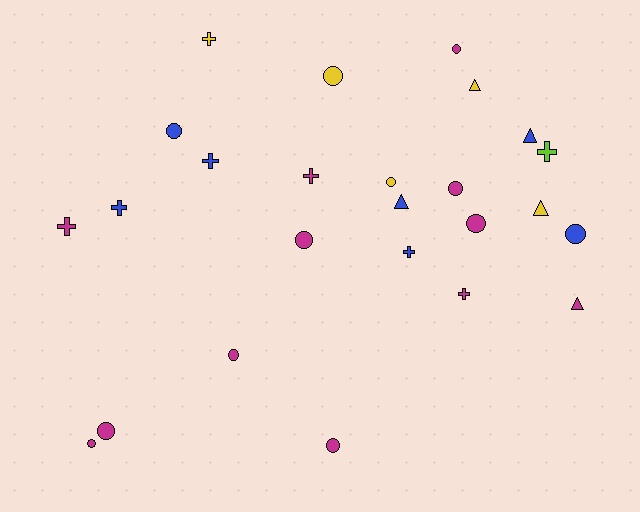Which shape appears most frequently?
Circle, with 12 objects.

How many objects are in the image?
There are 25 objects.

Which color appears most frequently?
Magenta, with 12 objects.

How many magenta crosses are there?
There are 3 magenta crosses.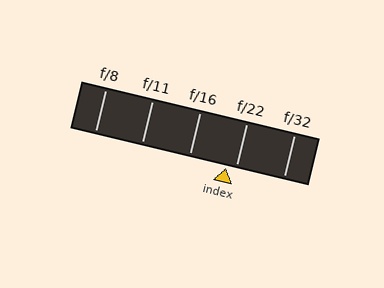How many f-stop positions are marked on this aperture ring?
There are 5 f-stop positions marked.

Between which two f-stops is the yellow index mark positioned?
The index mark is between f/16 and f/22.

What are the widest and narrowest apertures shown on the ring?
The widest aperture shown is f/8 and the narrowest is f/32.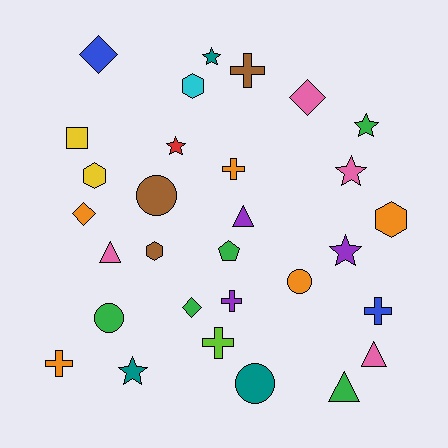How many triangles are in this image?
There are 4 triangles.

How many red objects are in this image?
There is 1 red object.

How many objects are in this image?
There are 30 objects.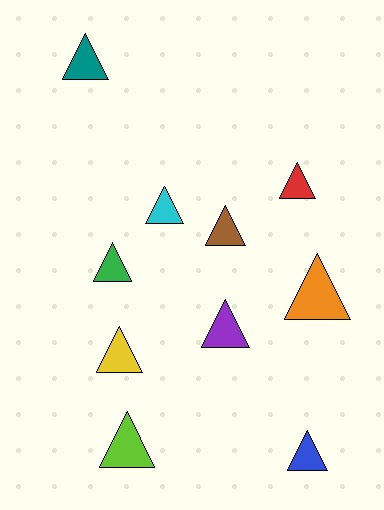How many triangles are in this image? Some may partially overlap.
There are 10 triangles.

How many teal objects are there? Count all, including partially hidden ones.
There is 1 teal object.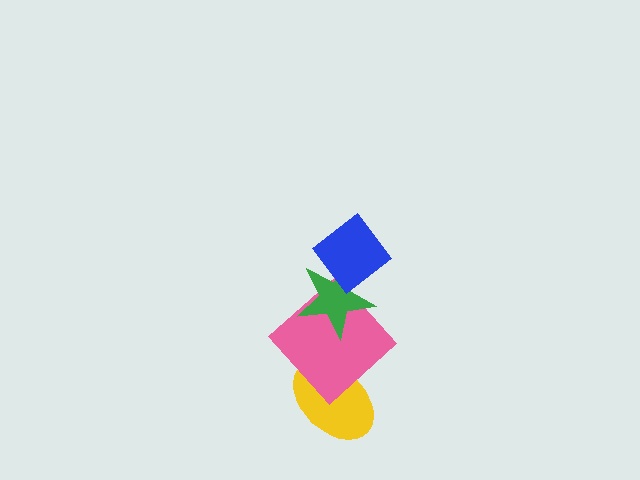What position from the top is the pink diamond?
The pink diamond is 3rd from the top.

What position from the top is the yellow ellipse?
The yellow ellipse is 4th from the top.